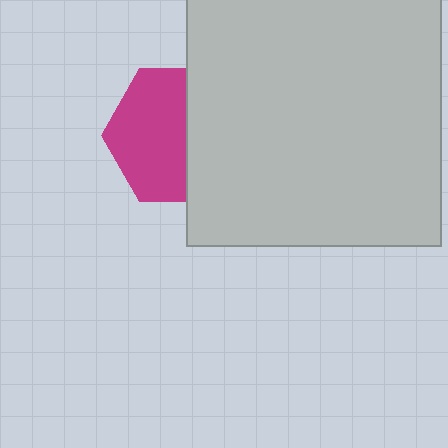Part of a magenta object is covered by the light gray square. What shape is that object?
It is a hexagon.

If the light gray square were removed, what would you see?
You would see the complete magenta hexagon.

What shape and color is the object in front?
The object in front is a light gray square.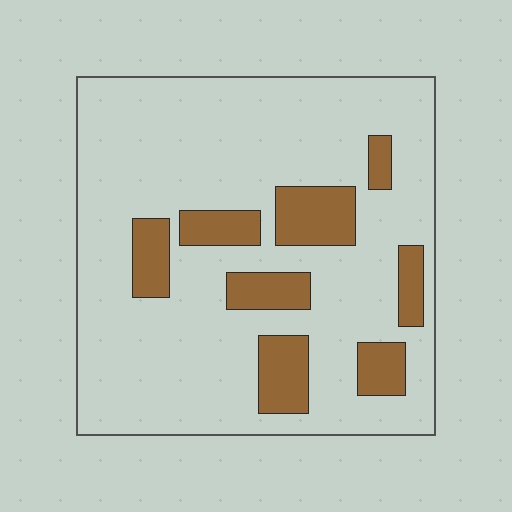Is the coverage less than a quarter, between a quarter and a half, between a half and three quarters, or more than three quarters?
Less than a quarter.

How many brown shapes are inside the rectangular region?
8.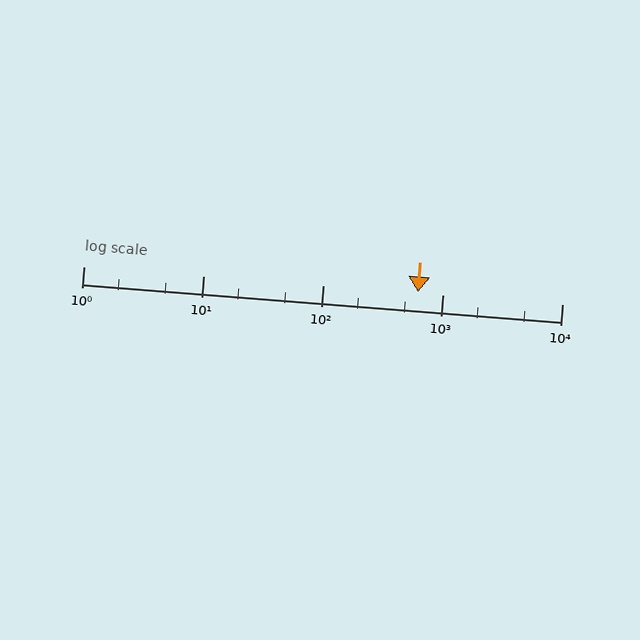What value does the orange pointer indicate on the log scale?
The pointer indicates approximately 630.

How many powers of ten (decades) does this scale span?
The scale spans 4 decades, from 1 to 10000.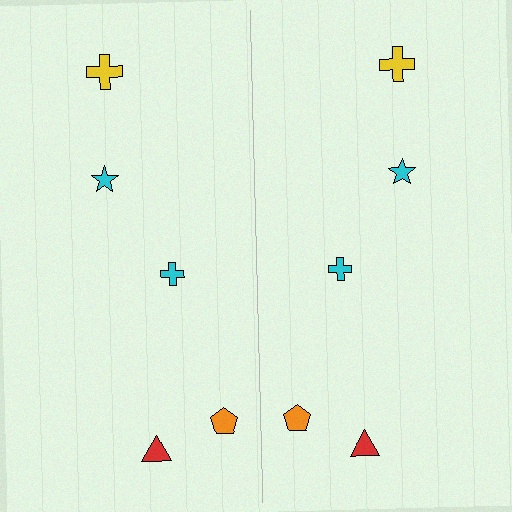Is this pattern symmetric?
Yes, this pattern has bilateral (reflection) symmetry.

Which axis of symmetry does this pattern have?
The pattern has a vertical axis of symmetry running through the center of the image.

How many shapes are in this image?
There are 10 shapes in this image.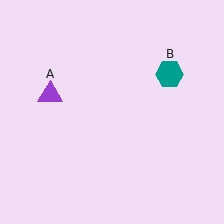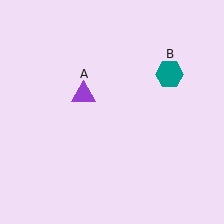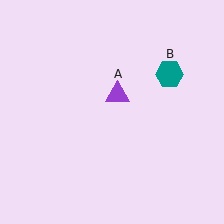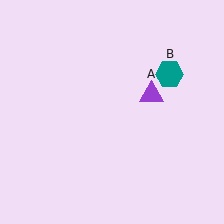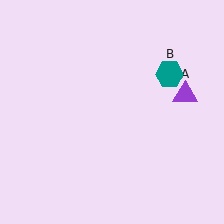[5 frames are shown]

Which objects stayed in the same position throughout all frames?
Teal hexagon (object B) remained stationary.